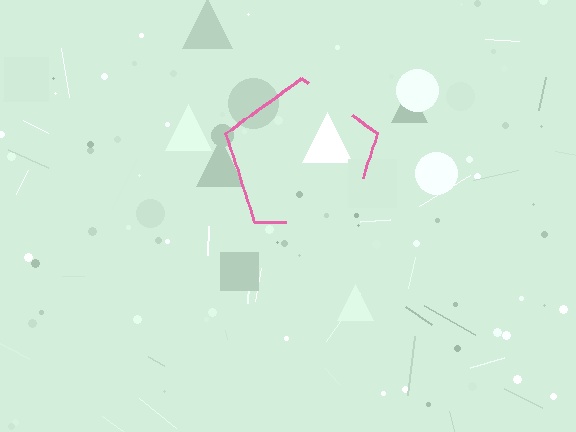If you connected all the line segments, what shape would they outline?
They would outline a pentagon.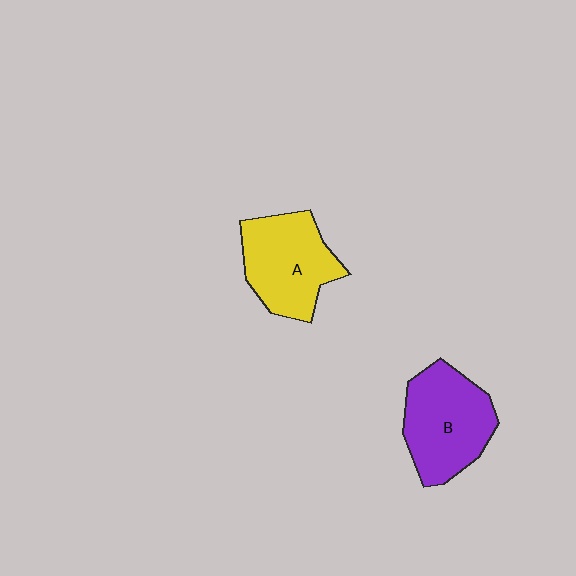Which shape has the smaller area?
Shape A (yellow).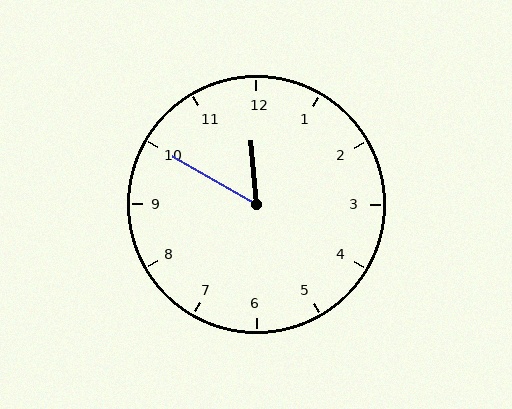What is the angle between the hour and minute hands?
Approximately 55 degrees.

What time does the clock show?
11:50.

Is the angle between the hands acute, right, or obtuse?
It is acute.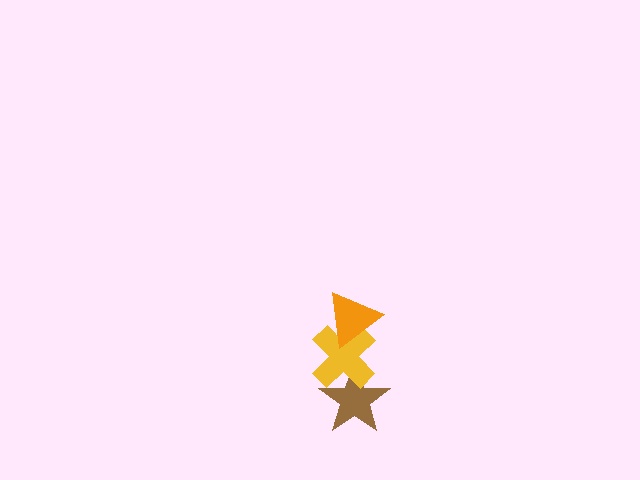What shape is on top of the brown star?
The yellow cross is on top of the brown star.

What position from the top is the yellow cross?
The yellow cross is 2nd from the top.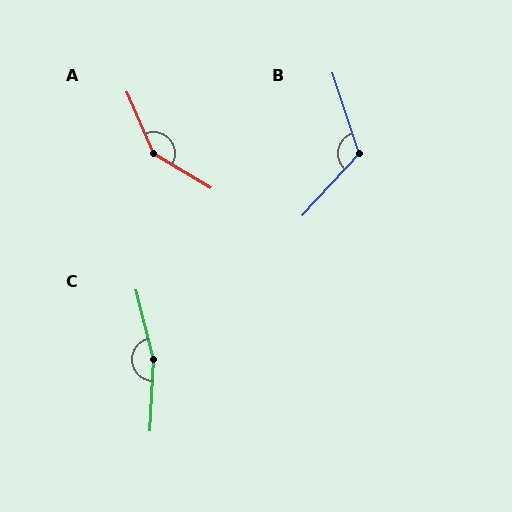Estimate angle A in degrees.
Approximately 145 degrees.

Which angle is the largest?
C, at approximately 163 degrees.